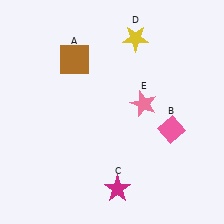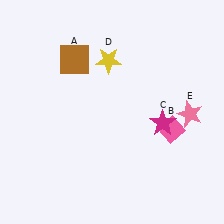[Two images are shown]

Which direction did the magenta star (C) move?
The magenta star (C) moved up.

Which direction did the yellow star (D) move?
The yellow star (D) moved left.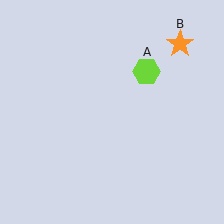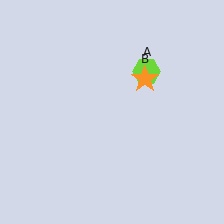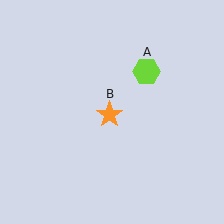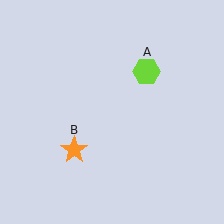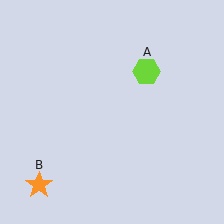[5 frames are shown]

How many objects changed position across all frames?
1 object changed position: orange star (object B).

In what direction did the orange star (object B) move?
The orange star (object B) moved down and to the left.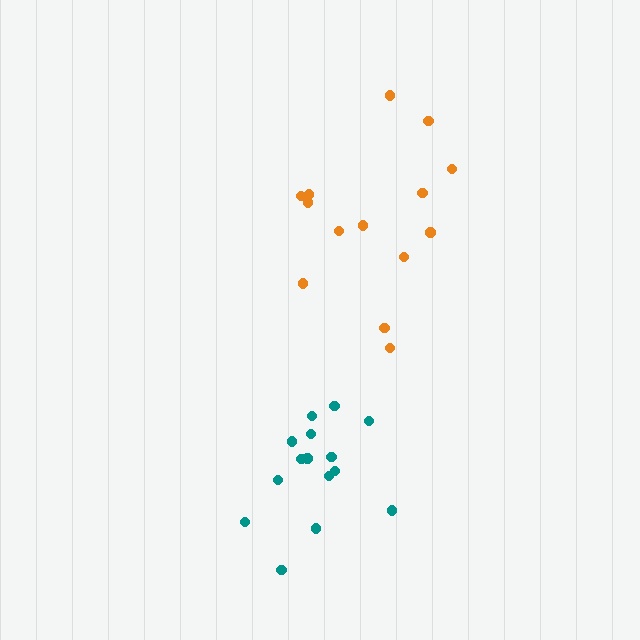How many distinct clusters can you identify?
There are 2 distinct clusters.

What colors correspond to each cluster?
The clusters are colored: orange, teal.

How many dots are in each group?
Group 1: 14 dots, Group 2: 15 dots (29 total).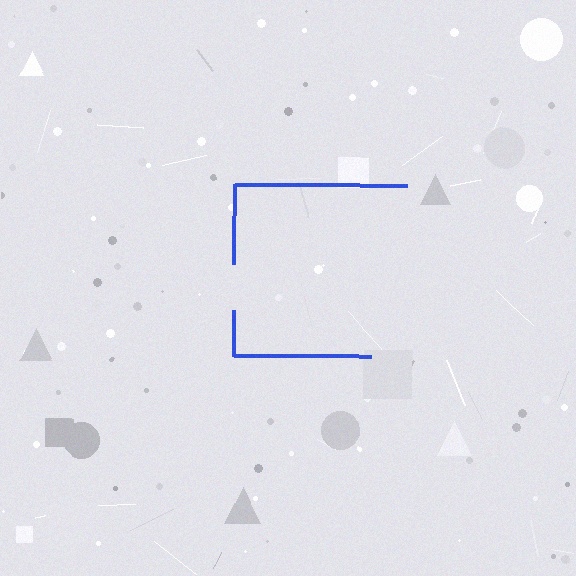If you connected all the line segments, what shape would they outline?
They would outline a square.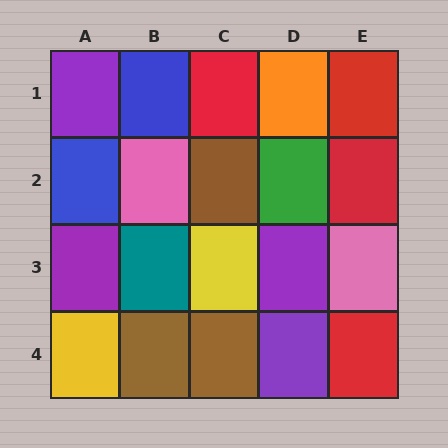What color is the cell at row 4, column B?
Brown.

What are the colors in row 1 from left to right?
Purple, blue, red, orange, red.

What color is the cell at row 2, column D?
Green.